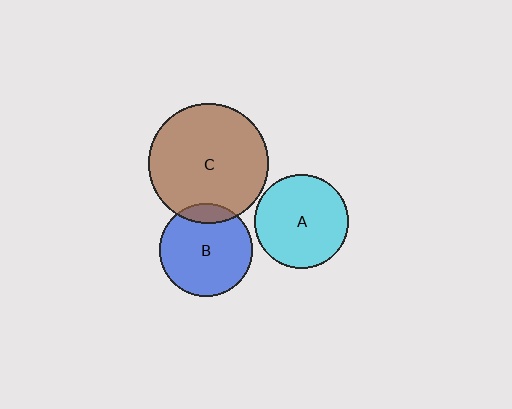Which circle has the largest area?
Circle C (brown).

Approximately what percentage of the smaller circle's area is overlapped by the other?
Approximately 10%.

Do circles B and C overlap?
Yes.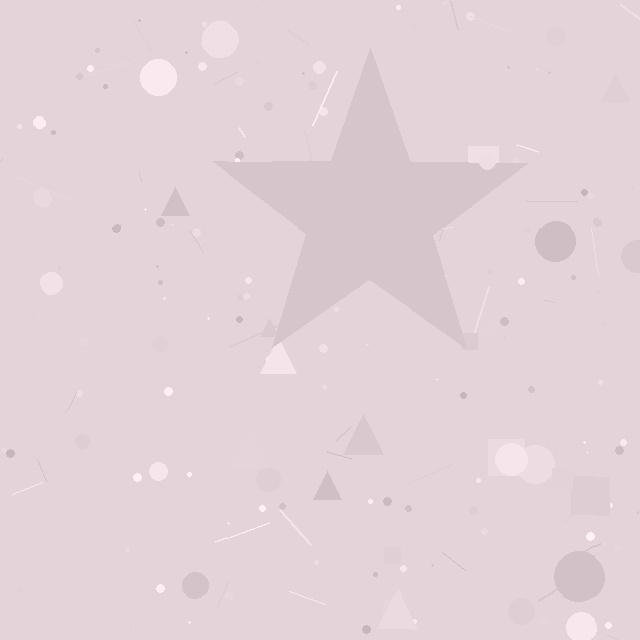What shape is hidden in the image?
A star is hidden in the image.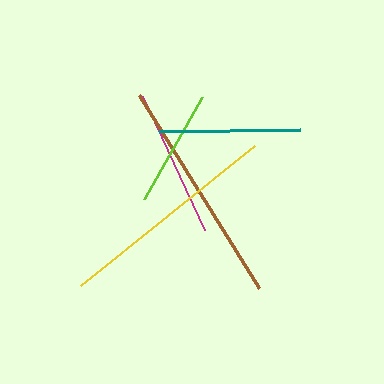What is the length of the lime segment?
The lime segment is approximately 117 pixels long.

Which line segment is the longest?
The brown line is the longest at approximately 228 pixels.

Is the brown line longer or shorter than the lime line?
The brown line is longer than the lime line.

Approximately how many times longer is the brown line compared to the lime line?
The brown line is approximately 1.9 times the length of the lime line.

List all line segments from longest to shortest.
From longest to shortest: brown, yellow, magenta, teal, lime.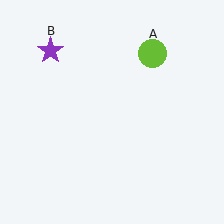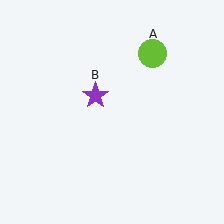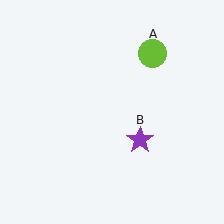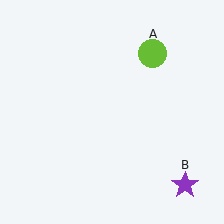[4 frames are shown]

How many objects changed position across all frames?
1 object changed position: purple star (object B).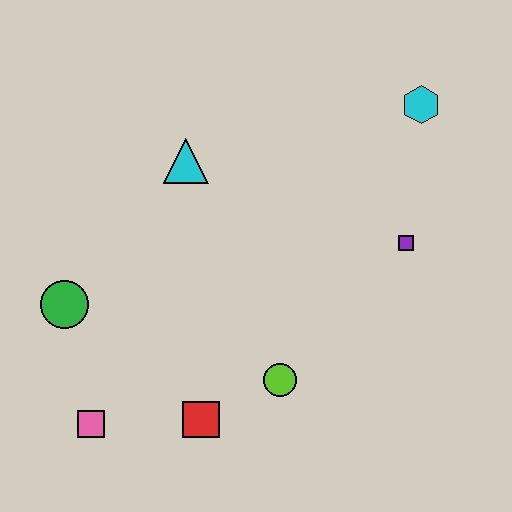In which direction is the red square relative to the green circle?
The red square is to the right of the green circle.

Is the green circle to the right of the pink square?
No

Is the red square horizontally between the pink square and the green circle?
No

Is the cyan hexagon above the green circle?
Yes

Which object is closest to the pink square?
The red square is closest to the pink square.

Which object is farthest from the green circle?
The cyan hexagon is farthest from the green circle.